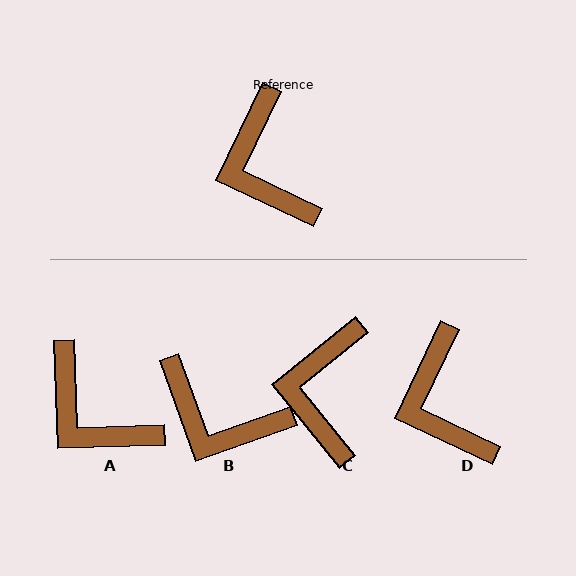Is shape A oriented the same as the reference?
No, it is off by about 27 degrees.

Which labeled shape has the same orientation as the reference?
D.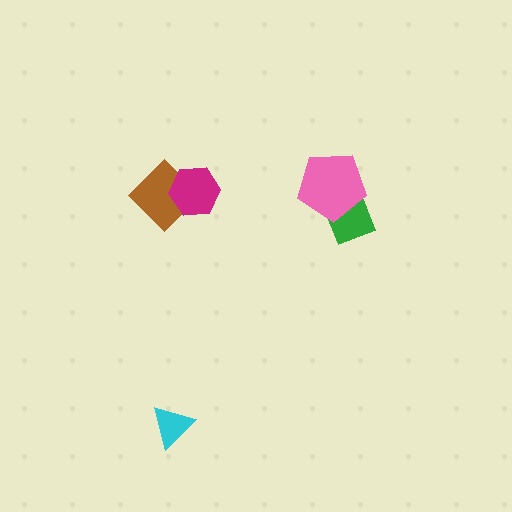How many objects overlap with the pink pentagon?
1 object overlaps with the pink pentagon.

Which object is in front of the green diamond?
The pink pentagon is in front of the green diamond.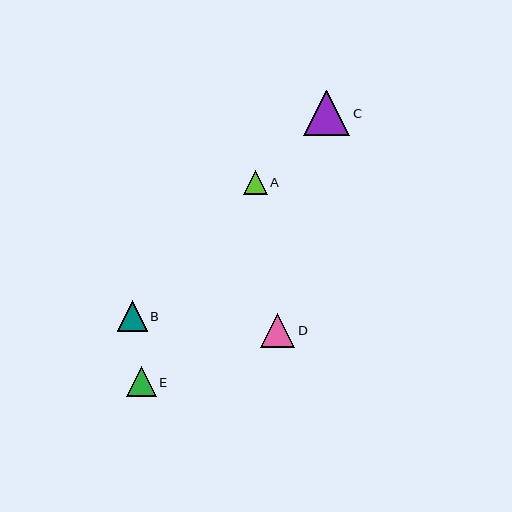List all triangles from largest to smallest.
From largest to smallest: C, D, B, E, A.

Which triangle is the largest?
Triangle C is the largest with a size of approximately 46 pixels.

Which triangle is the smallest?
Triangle A is the smallest with a size of approximately 23 pixels.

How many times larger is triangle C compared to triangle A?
Triangle C is approximately 2.0 times the size of triangle A.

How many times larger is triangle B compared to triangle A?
Triangle B is approximately 1.3 times the size of triangle A.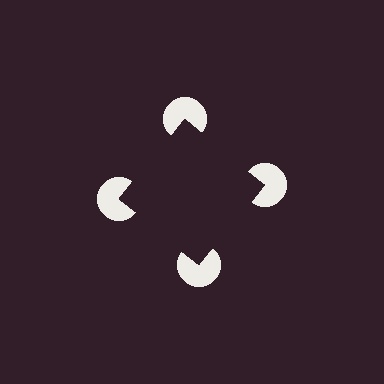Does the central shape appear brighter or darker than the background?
It typically appears slightly darker than the background, even though no actual brightness change is drawn.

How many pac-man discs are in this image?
There are 4 — one at each vertex of the illusory square.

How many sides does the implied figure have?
4 sides.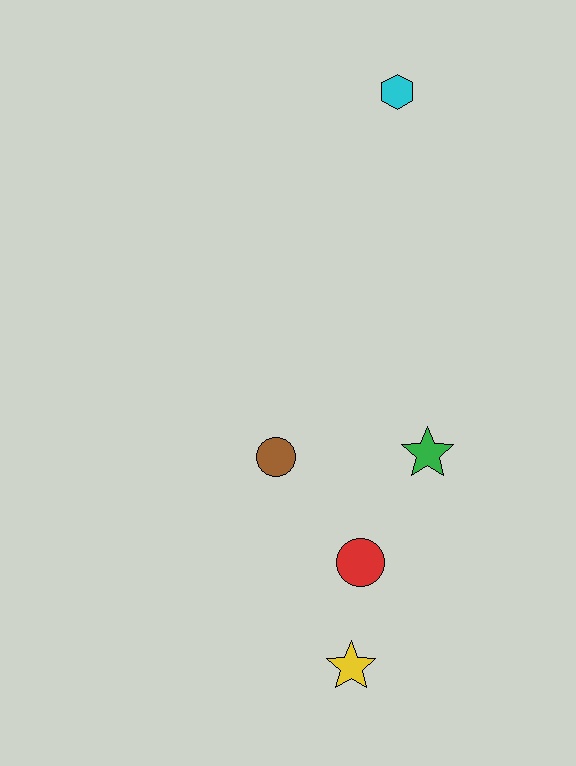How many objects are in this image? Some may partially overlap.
There are 5 objects.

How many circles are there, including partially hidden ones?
There are 2 circles.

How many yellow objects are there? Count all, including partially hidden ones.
There is 1 yellow object.